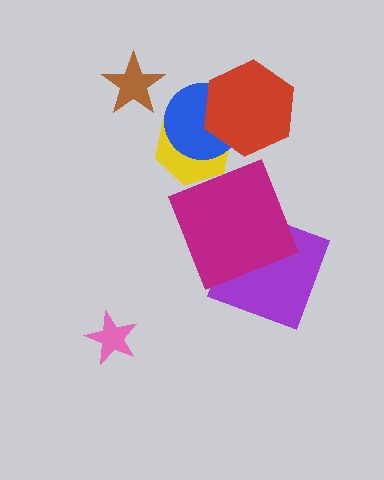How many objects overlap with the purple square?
1 object overlaps with the purple square.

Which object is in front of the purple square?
The magenta square is in front of the purple square.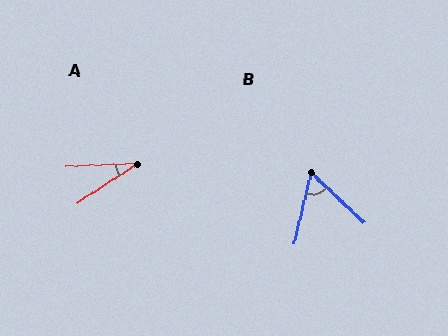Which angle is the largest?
B, at approximately 61 degrees.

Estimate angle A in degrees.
Approximately 31 degrees.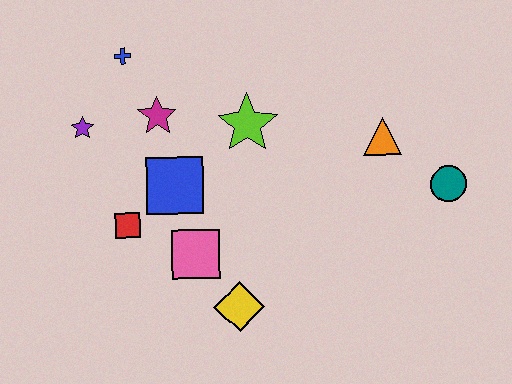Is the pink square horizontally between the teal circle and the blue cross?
Yes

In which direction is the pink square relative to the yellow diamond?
The pink square is above the yellow diamond.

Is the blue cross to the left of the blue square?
Yes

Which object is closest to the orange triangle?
The teal circle is closest to the orange triangle.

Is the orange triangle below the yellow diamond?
No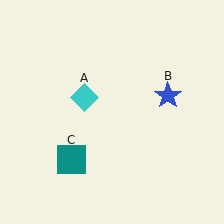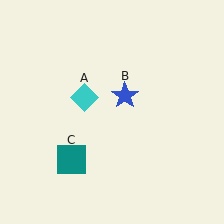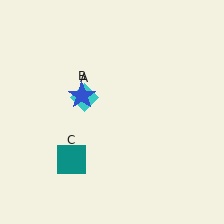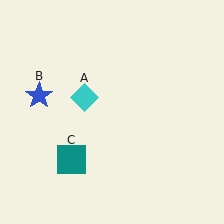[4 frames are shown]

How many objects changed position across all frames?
1 object changed position: blue star (object B).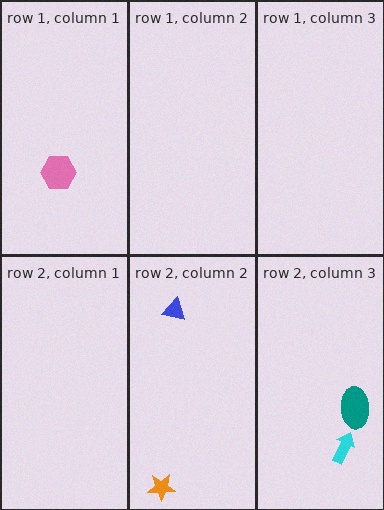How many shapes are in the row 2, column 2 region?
2.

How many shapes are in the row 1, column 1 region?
1.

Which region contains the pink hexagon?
The row 1, column 1 region.